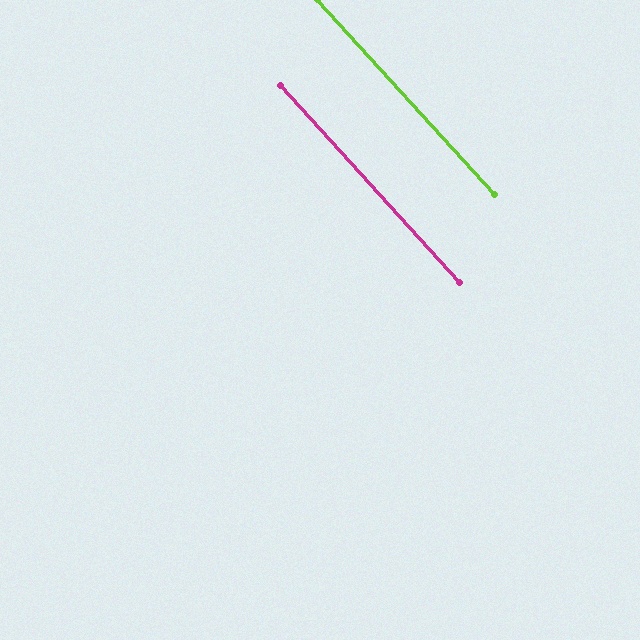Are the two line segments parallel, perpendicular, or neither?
Parallel — their directions differ by only 0.1°.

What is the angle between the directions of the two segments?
Approximately 0 degrees.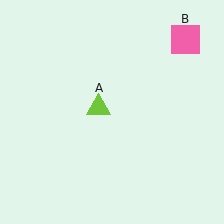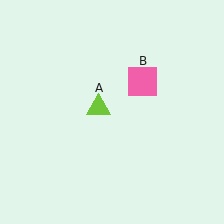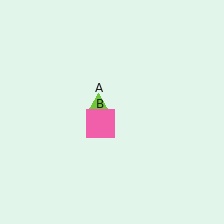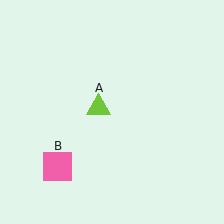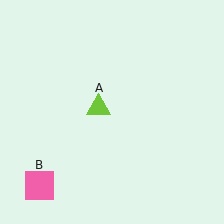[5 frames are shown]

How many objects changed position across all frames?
1 object changed position: pink square (object B).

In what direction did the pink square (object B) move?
The pink square (object B) moved down and to the left.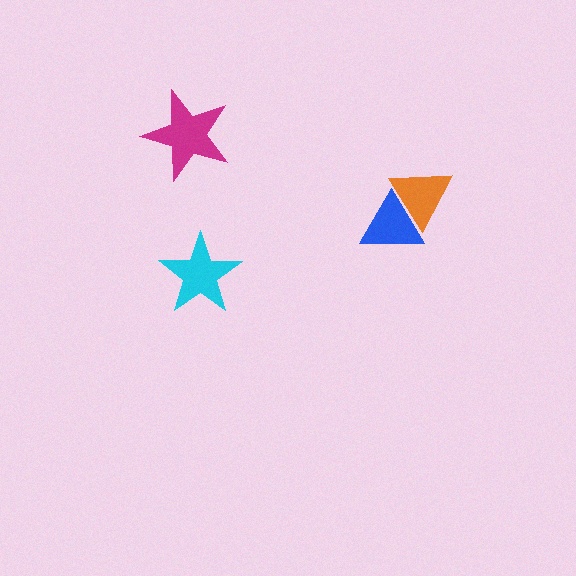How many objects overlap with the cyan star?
0 objects overlap with the cyan star.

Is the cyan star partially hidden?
No, no other shape covers it.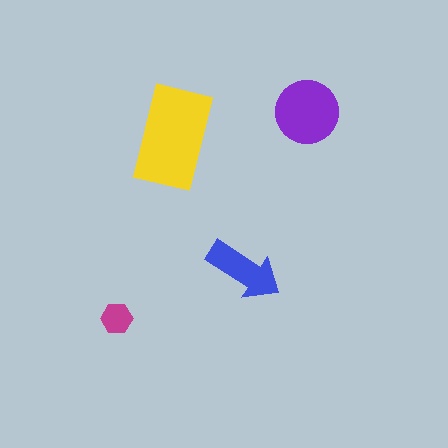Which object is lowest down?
The magenta hexagon is bottommost.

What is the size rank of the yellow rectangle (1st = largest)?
1st.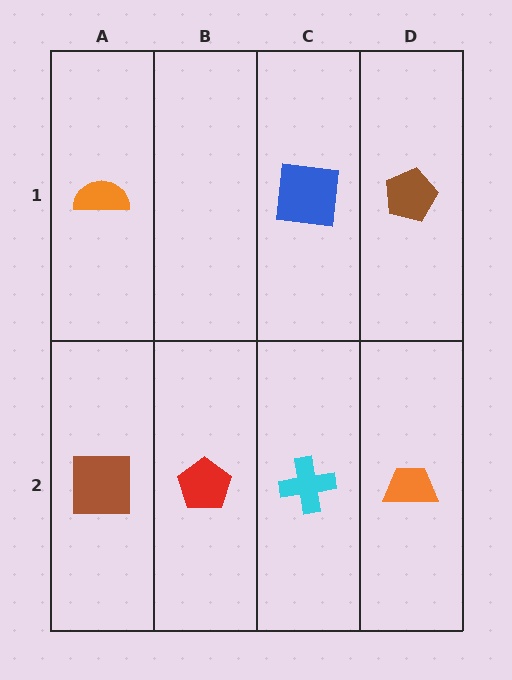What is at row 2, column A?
A brown square.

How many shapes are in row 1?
3 shapes.